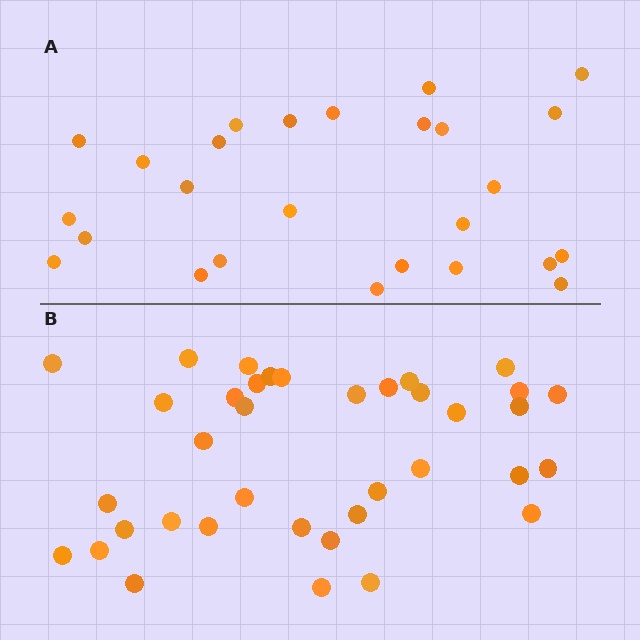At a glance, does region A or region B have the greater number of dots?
Region B (the bottom region) has more dots.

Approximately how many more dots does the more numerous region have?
Region B has roughly 12 or so more dots than region A.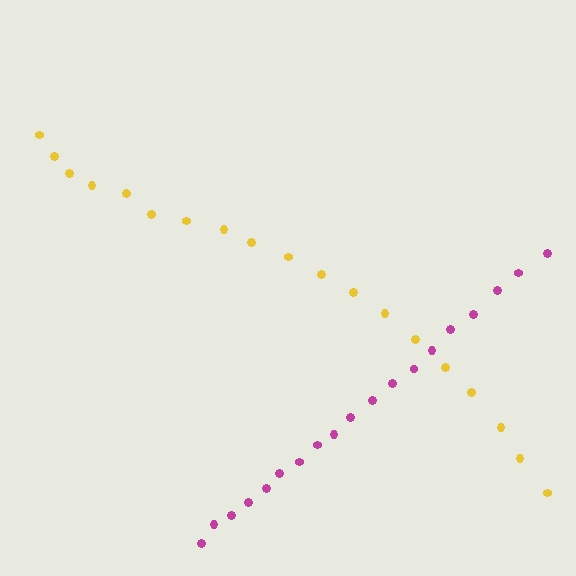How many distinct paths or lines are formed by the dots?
There are 2 distinct paths.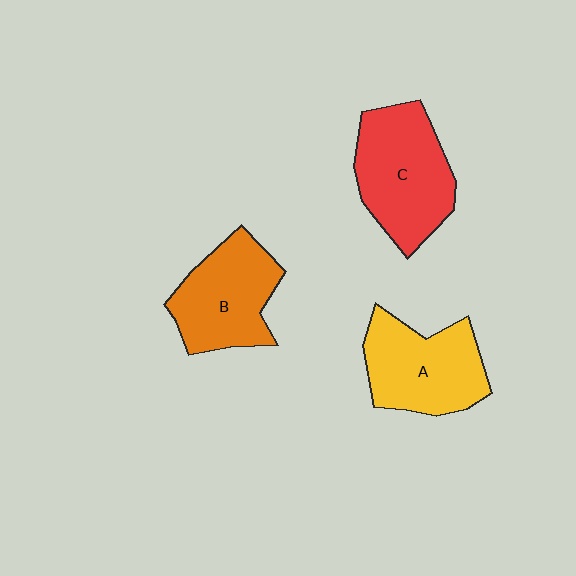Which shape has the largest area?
Shape C (red).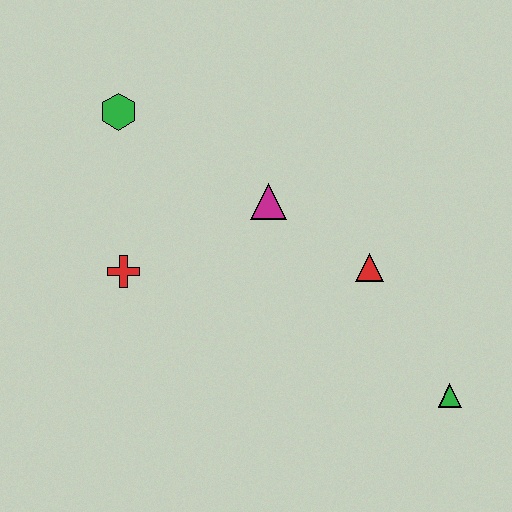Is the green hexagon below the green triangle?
No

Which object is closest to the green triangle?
The red triangle is closest to the green triangle.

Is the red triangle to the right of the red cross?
Yes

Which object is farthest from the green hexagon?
The green triangle is farthest from the green hexagon.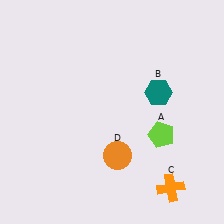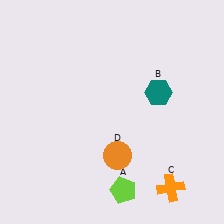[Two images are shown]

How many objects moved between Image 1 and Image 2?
1 object moved between the two images.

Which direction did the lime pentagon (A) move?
The lime pentagon (A) moved down.